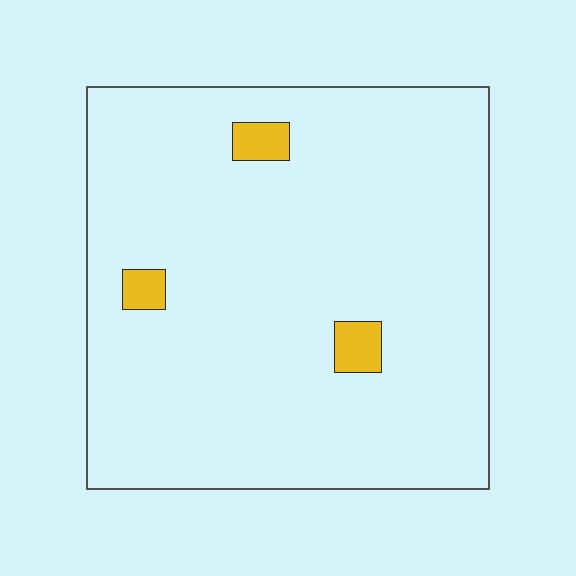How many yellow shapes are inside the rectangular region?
3.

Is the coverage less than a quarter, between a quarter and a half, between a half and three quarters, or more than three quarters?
Less than a quarter.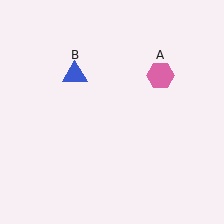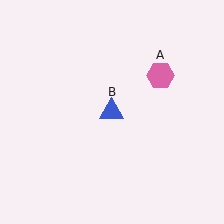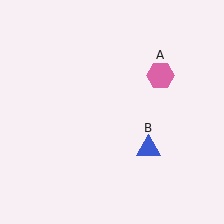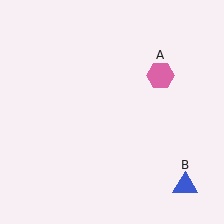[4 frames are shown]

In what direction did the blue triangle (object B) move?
The blue triangle (object B) moved down and to the right.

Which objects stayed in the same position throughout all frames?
Pink hexagon (object A) remained stationary.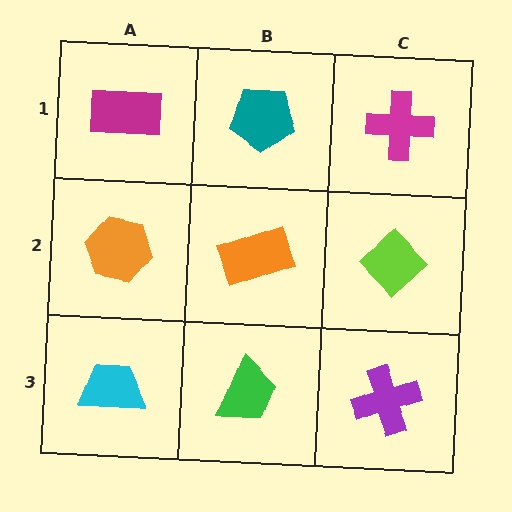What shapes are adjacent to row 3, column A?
An orange hexagon (row 2, column A), a green trapezoid (row 3, column B).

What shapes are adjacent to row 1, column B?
An orange rectangle (row 2, column B), a magenta rectangle (row 1, column A), a magenta cross (row 1, column C).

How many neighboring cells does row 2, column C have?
3.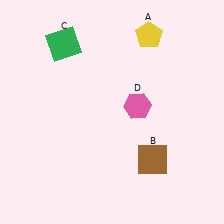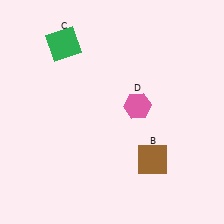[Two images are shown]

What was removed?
The yellow pentagon (A) was removed in Image 2.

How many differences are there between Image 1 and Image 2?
There is 1 difference between the two images.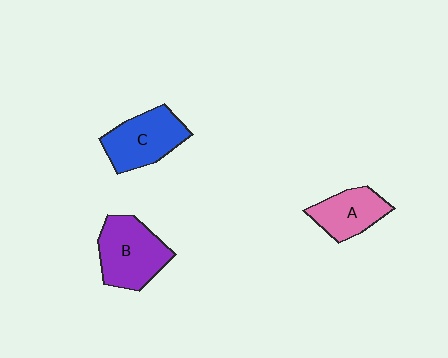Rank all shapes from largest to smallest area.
From largest to smallest: B (purple), C (blue), A (pink).